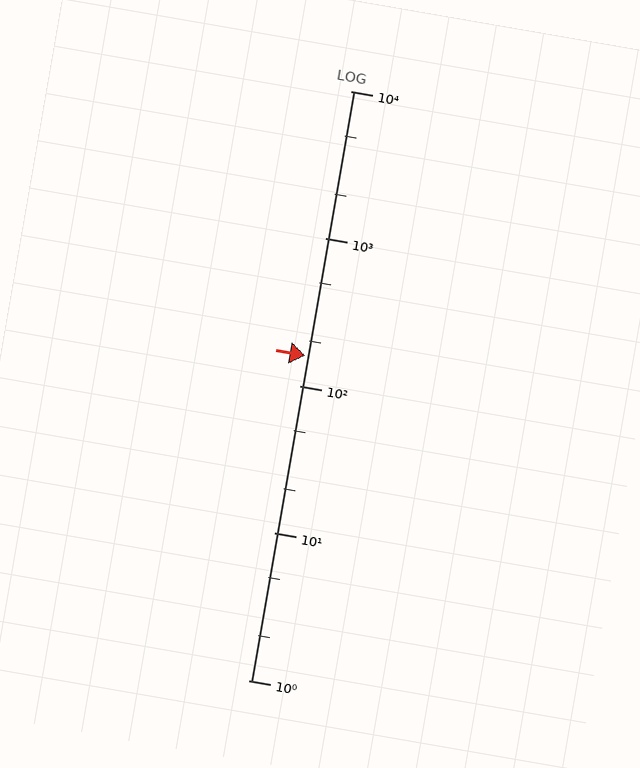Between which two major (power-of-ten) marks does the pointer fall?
The pointer is between 100 and 1000.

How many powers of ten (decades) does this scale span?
The scale spans 4 decades, from 1 to 10000.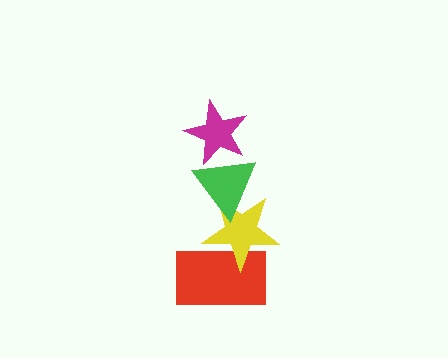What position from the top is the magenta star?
The magenta star is 1st from the top.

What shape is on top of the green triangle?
The magenta star is on top of the green triangle.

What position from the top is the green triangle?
The green triangle is 2nd from the top.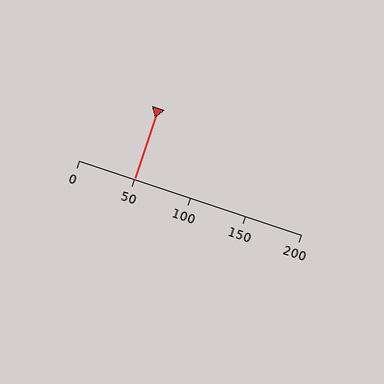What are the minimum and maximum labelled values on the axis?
The axis runs from 0 to 200.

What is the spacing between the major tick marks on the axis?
The major ticks are spaced 50 apart.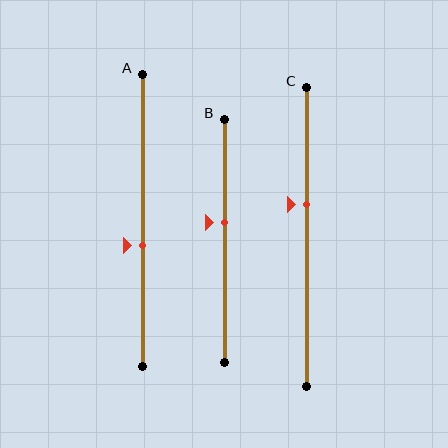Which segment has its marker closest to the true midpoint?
Segment B has its marker closest to the true midpoint.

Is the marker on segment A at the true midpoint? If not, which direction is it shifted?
No, the marker on segment A is shifted downward by about 8% of the segment length.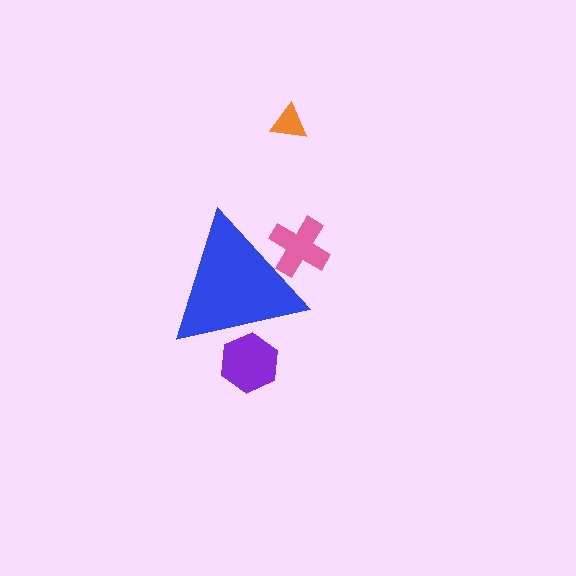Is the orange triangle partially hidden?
No, the orange triangle is fully visible.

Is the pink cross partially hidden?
Yes, the pink cross is partially hidden behind the blue triangle.